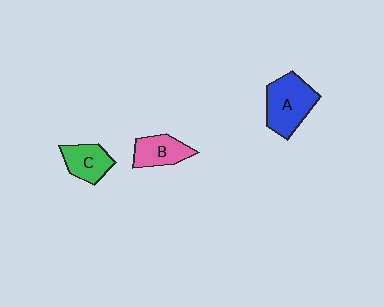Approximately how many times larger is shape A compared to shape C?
Approximately 1.6 times.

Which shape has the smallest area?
Shape B (pink).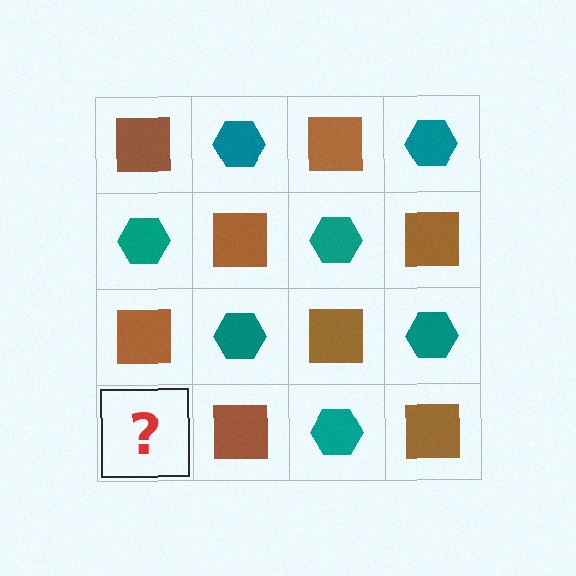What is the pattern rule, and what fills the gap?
The rule is that it alternates brown square and teal hexagon in a checkerboard pattern. The gap should be filled with a teal hexagon.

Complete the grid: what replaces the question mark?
The question mark should be replaced with a teal hexagon.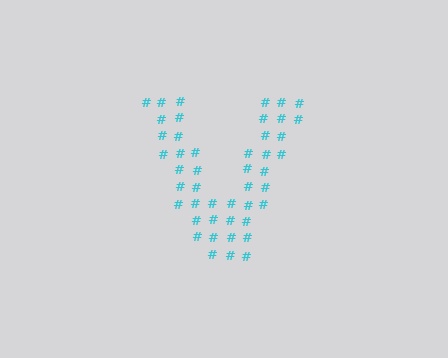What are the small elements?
The small elements are hash symbols.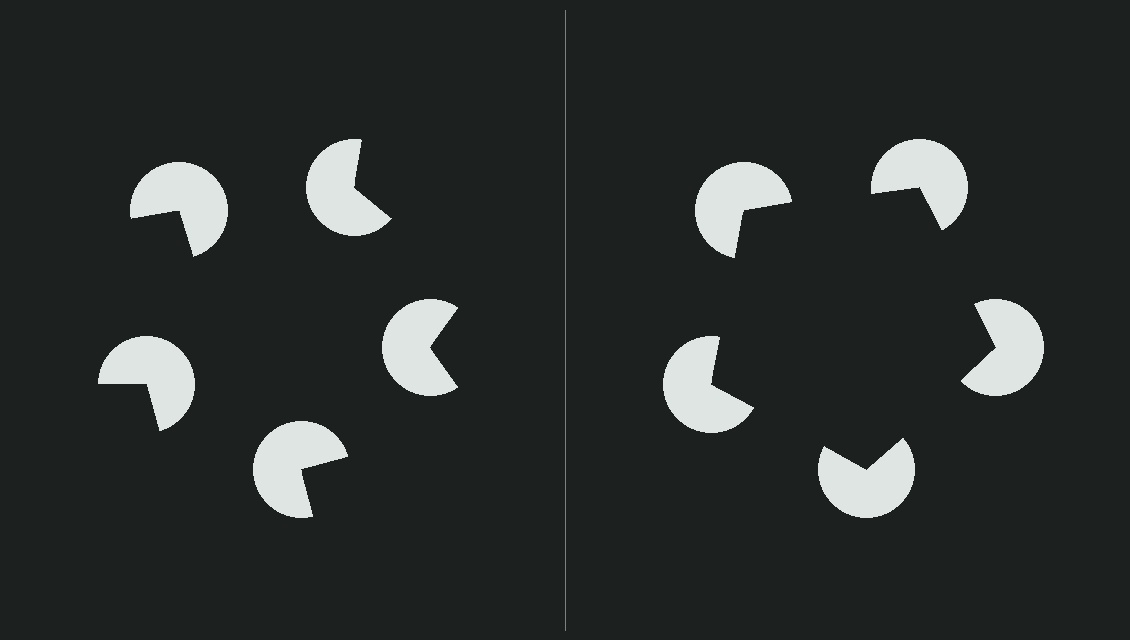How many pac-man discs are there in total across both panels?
10 — 5 on each side.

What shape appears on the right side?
An illusory pentagon.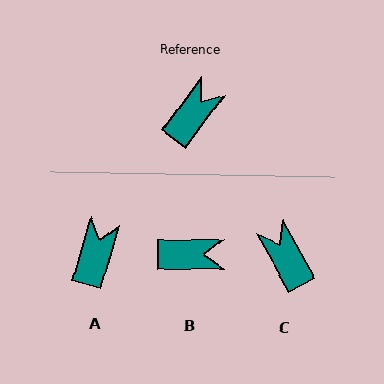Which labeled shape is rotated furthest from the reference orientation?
C, about 66 degrees away.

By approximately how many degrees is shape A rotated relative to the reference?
Approximately 20 degrees counter-clockwise.